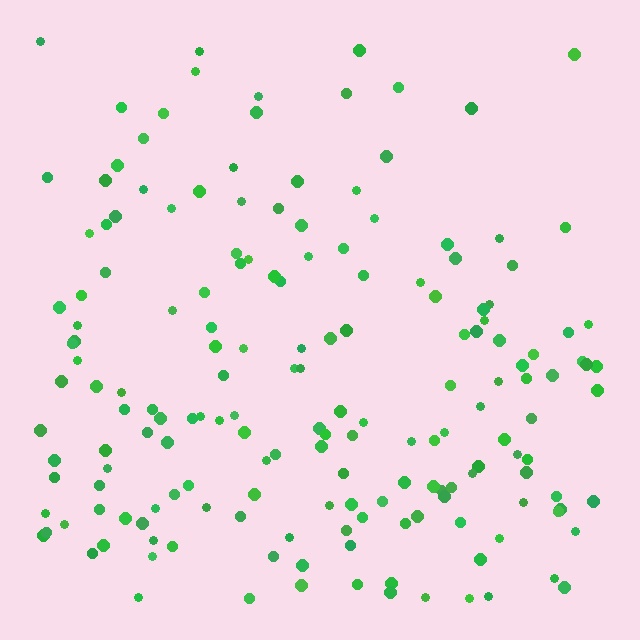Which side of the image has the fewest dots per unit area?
The top.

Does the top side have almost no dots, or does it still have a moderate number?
Still a moderate number, just noticeably fewer than the bottom.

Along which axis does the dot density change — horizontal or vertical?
Vertical.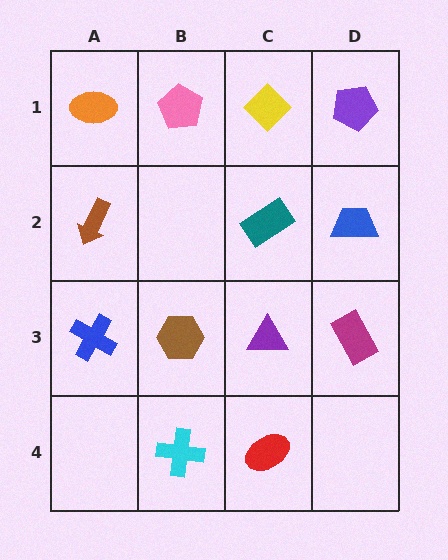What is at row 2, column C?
A teal rectangle.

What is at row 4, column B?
A cyan cross.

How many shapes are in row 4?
2 shapes.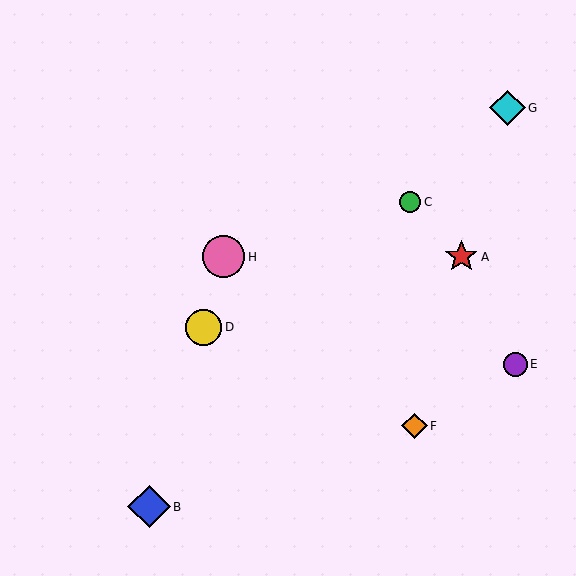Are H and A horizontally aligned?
Yes, both are at y≈257.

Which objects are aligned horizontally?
Objects A, H are aligned horizontally.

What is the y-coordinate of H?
Object H is at y≈257.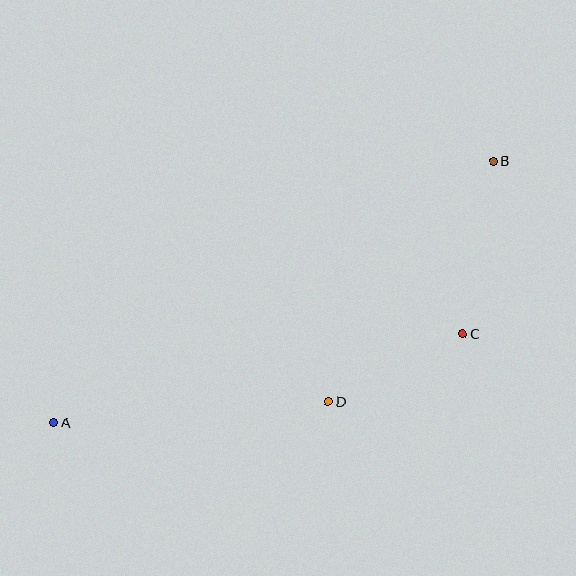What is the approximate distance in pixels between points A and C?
The distance between A and C is approximately 418 pixels.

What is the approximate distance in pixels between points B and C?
The distance between B and C is approximately 176 pixels.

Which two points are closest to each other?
Points C and D are closest to each other.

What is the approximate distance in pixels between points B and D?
The distance between B and D is approximately 292 pixels.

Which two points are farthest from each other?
Points A and B are farthest from each other.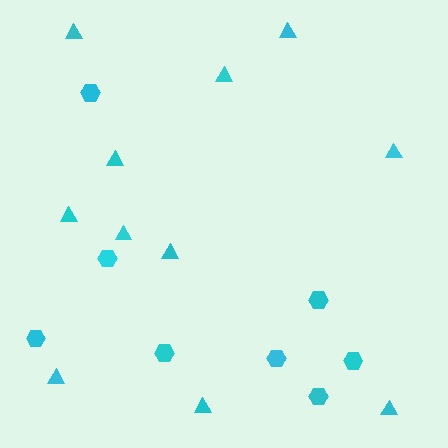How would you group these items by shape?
There are 2 groups: one group of hexagons (8) and one group of triangles (11).